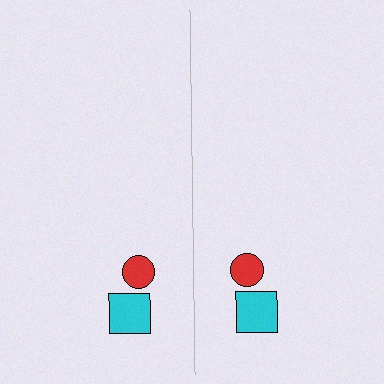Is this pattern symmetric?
Yes, this pattern has bilateral (reflection) symmetry.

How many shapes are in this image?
There are 4 shapes in this image.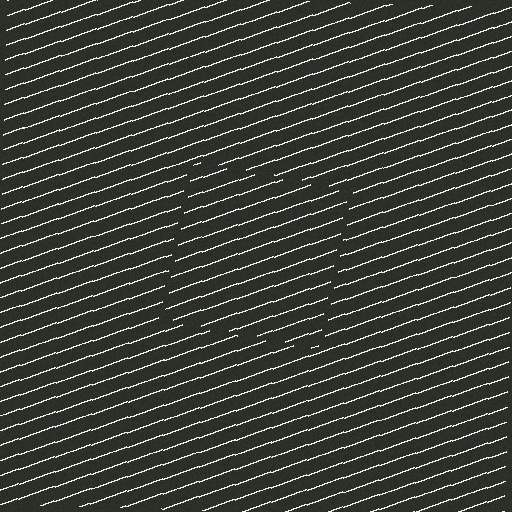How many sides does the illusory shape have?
4 sides — the line-ends trace a square.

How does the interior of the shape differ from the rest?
The interior of the shape contains the same grating, shifted by half a period — the contour is defined by the phase discontinuity where line-ends from the inner and outer gratings abut.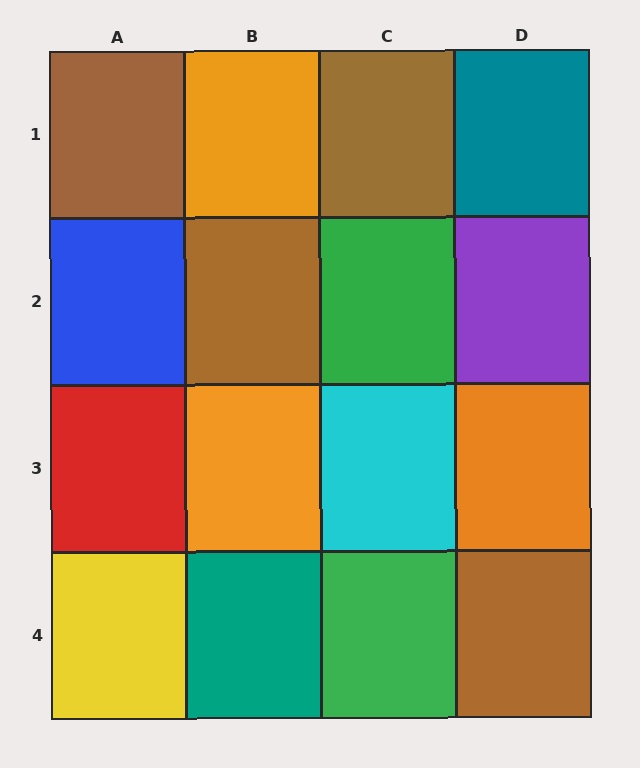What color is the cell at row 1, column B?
Orange.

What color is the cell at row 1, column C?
Brown.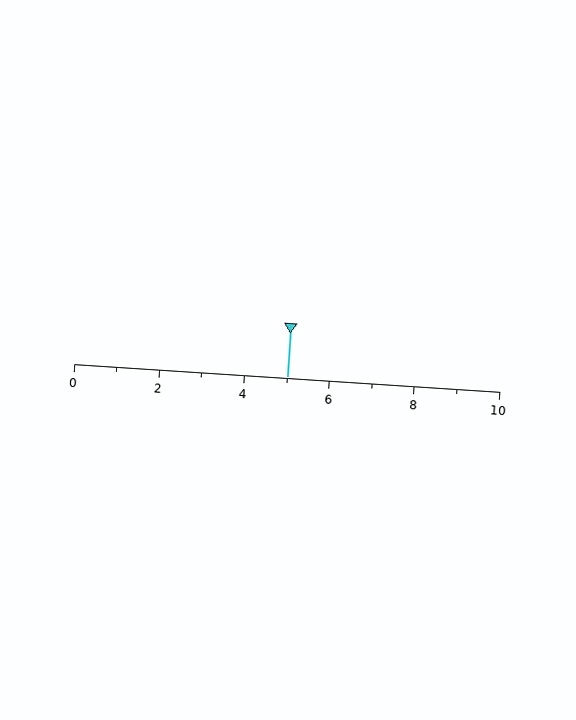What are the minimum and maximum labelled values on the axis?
The axis runs from 0 to 10.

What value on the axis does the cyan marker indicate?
The marker indicates approximately 5.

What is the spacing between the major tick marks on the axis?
The major ticks are spaced 2 apart.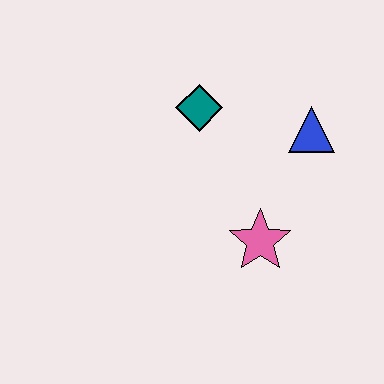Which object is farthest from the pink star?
The teal diamond is farthest from the pink star.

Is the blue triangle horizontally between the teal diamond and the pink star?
No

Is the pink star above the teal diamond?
No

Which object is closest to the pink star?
The blue triangle is closest to the pink star.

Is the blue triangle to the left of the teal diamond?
No